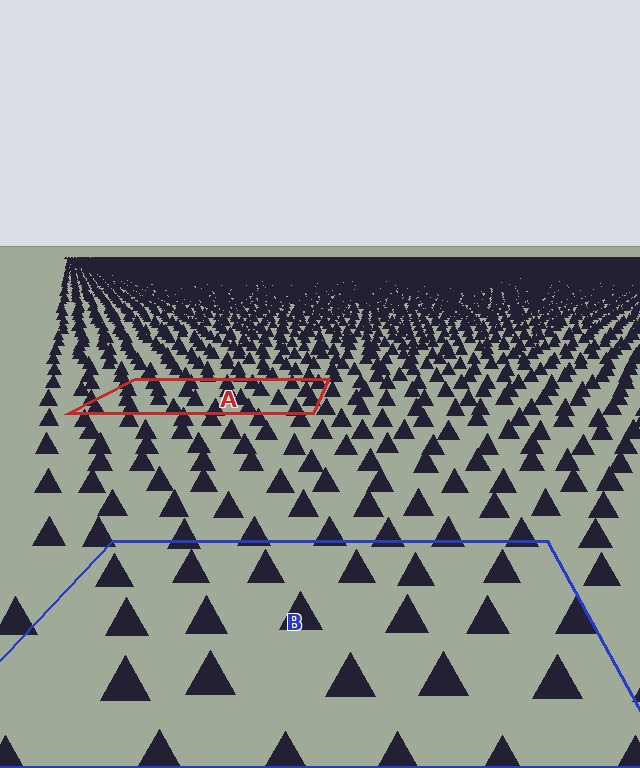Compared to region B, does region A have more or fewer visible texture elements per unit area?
Region A has more texture elements per unit area — they are packed more densely because it is farther away.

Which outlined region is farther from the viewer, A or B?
Region A is farther from the viewer — the texture elements inside it appear smaller and more densely packed.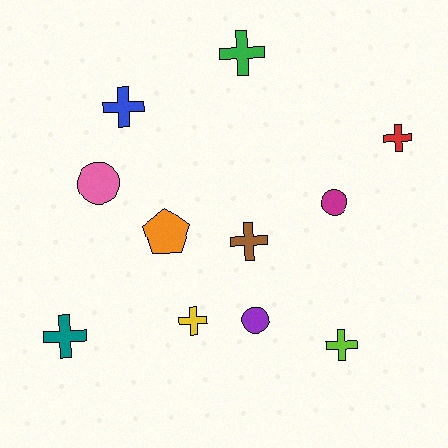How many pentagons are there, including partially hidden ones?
There is 1 pentagon.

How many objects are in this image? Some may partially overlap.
There are 11 objects.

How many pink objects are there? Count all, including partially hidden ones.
There is 1 pink object.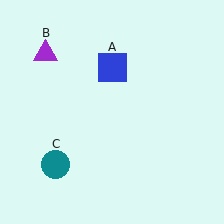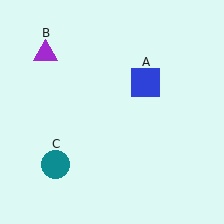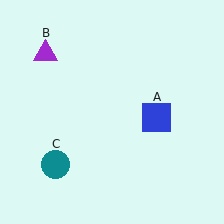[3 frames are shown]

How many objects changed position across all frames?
1 object changed position: blue square (object A).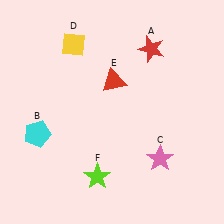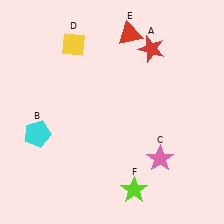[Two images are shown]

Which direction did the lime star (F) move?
The lime star (F) moved right.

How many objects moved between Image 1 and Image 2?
2 objects moved between the two images.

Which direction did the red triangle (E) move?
The red triangle (E) moved up.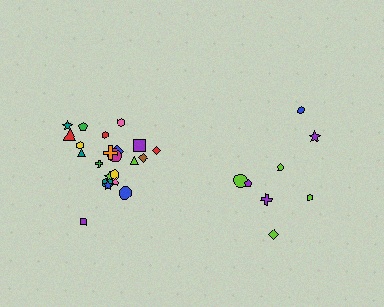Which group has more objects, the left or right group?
The left group.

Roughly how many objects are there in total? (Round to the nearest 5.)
Roughly 30 objects in total.